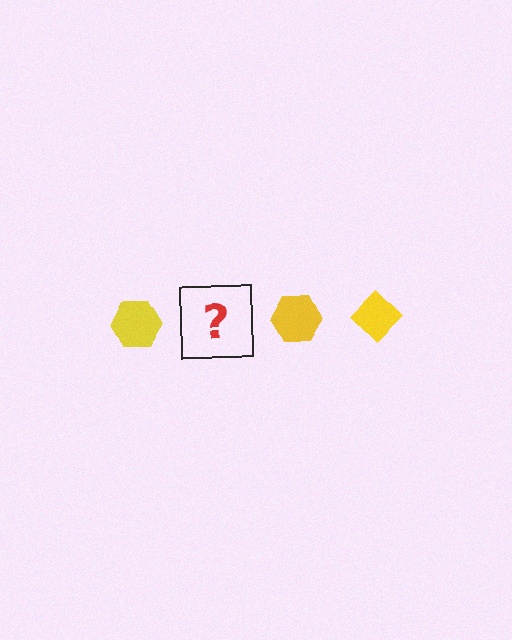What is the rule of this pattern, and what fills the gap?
The rule is that the pattern cycles through hexagon, diamond shapes in yellow. The gap should be filled with a yellow diamond.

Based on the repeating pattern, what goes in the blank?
The blank should be a yellow diamond.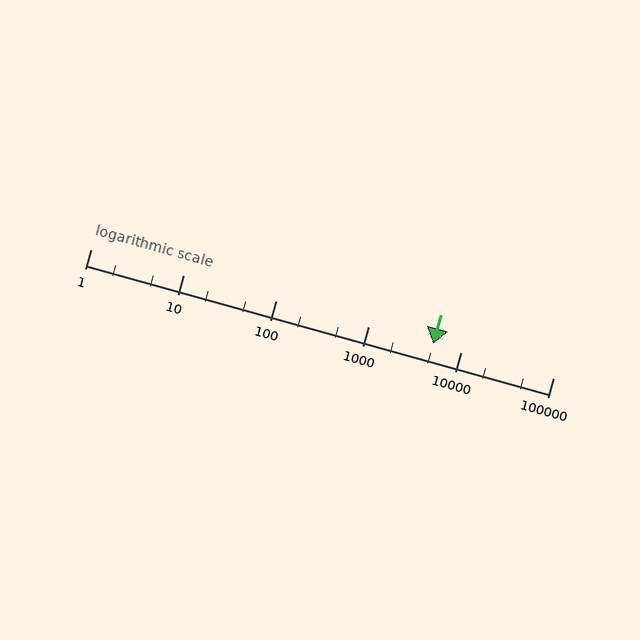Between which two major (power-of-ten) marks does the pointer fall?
The pointer is between 1000 and 10000.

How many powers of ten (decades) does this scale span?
The scale spans 5 decades, from 1 to 100000.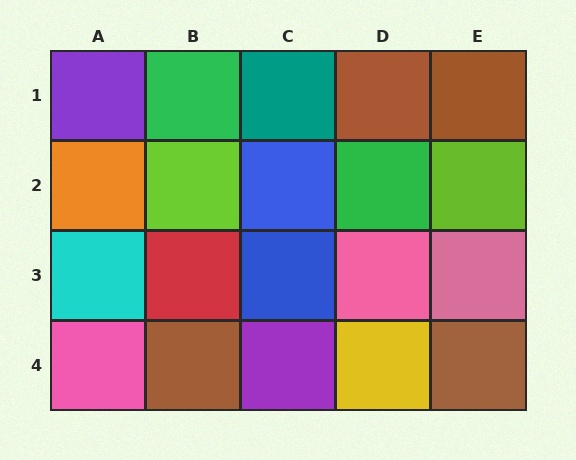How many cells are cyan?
1 cell is cyan.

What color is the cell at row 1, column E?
Brown.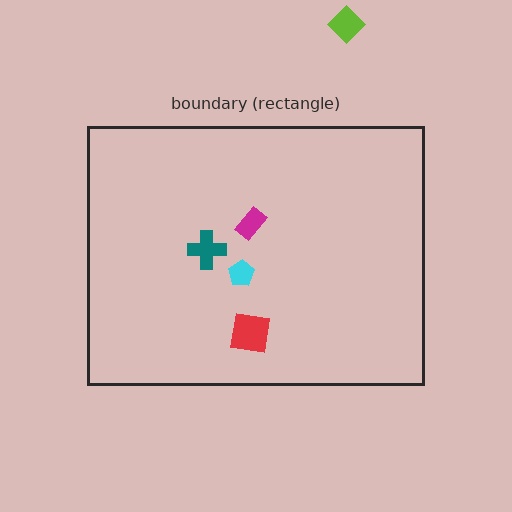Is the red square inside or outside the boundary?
Inside.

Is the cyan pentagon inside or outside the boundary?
Inside.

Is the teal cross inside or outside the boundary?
Inside.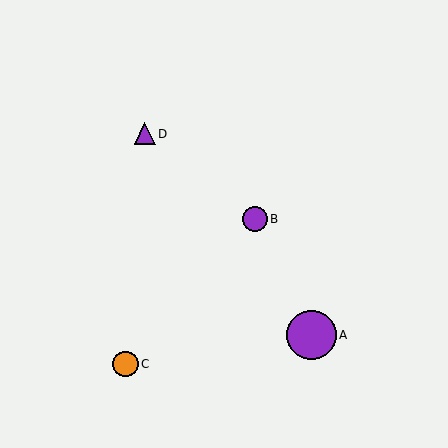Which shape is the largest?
The purple circle (labeled A) is the largest.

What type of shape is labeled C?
Shape C is an orange circle.